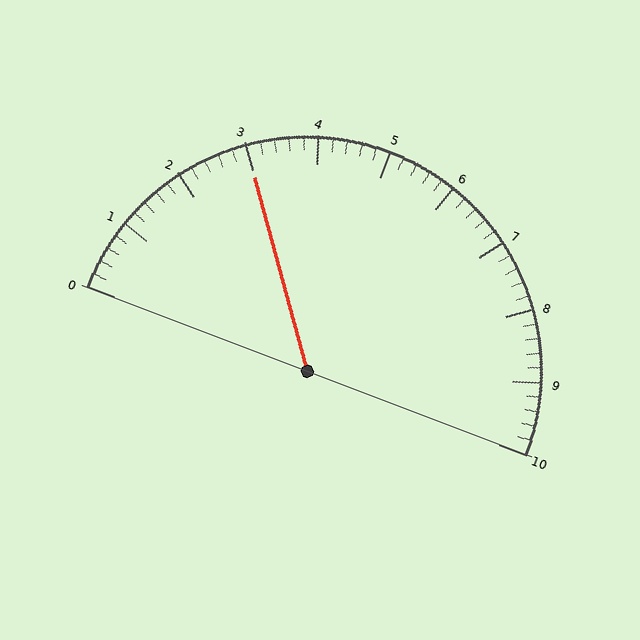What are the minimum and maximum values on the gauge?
The gauge ranges from 0 to 10.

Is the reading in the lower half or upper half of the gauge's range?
The reading is in the lower half of the range (0 to 10).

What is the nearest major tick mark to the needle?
The nearest major tick mark is 3.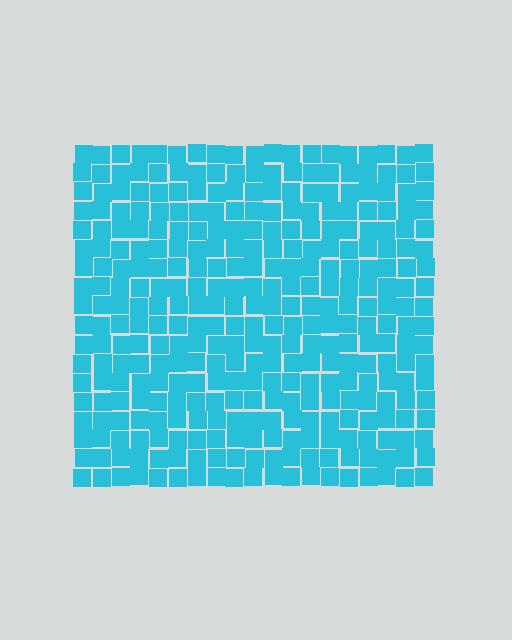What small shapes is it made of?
It is made of small squares.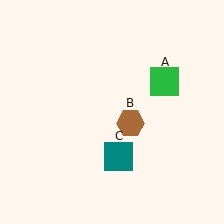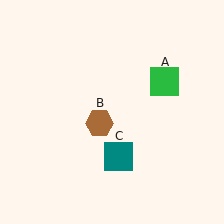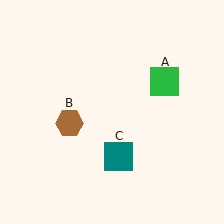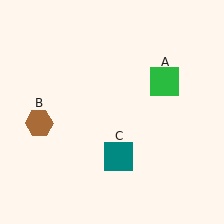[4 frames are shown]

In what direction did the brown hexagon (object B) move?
The brown hexagon (object B) moved left.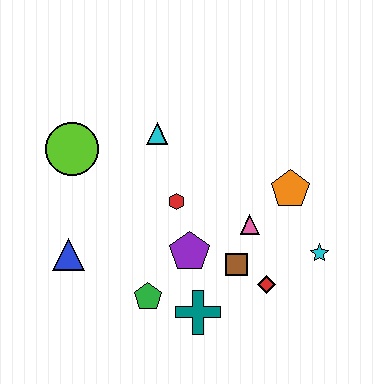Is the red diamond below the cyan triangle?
Yes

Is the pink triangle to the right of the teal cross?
Yes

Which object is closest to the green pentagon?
The teal cross is closest to the green pentagon.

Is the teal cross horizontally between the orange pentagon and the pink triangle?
No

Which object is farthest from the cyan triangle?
The cyan star is farthest from the cyan triangle.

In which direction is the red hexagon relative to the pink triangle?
The red hexagon is to the left of the pink triangle.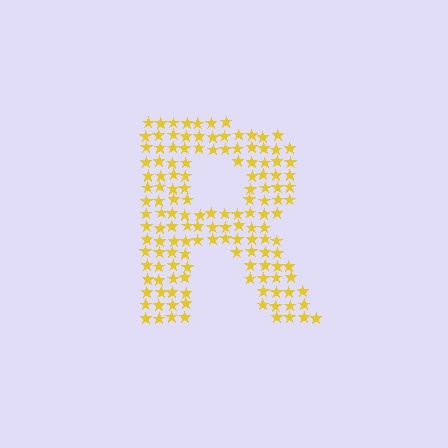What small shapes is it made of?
It is made of small stars.